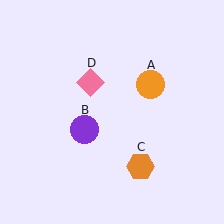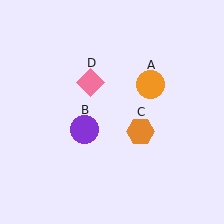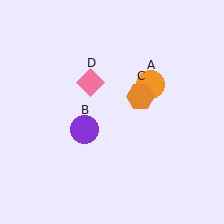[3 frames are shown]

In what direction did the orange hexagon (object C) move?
The orange hexagon (object C) moved up.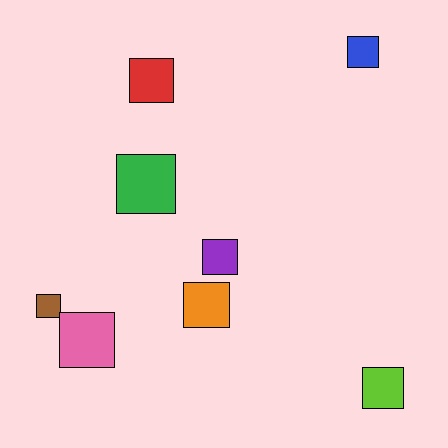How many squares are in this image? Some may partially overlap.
There are 8 squares.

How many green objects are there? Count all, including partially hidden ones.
There is 1 green object.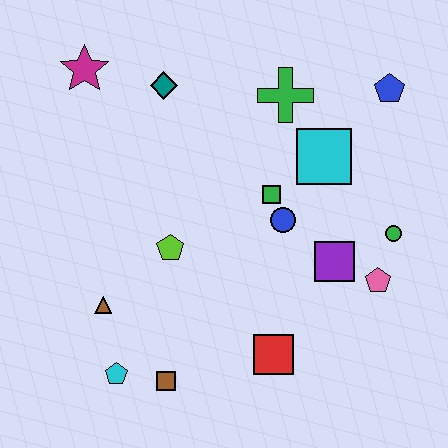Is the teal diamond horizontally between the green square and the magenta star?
Yes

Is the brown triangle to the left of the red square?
Yes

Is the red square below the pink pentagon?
Yes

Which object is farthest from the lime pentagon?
The blue pentagon is farthest from the lime pentagon.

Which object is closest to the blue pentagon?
The cyan square is closest to the blue pentagon.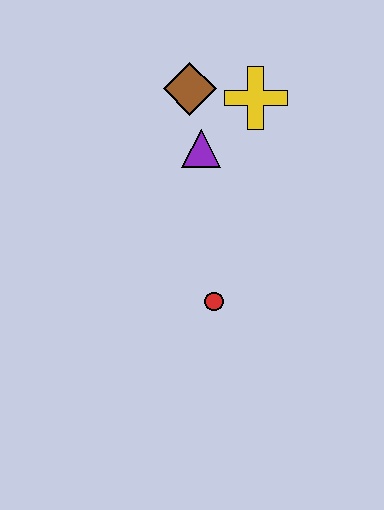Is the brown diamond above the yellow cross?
Yes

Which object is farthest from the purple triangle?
The red circle is farthest from the purple triangle.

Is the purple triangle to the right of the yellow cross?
No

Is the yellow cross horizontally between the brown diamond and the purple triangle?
No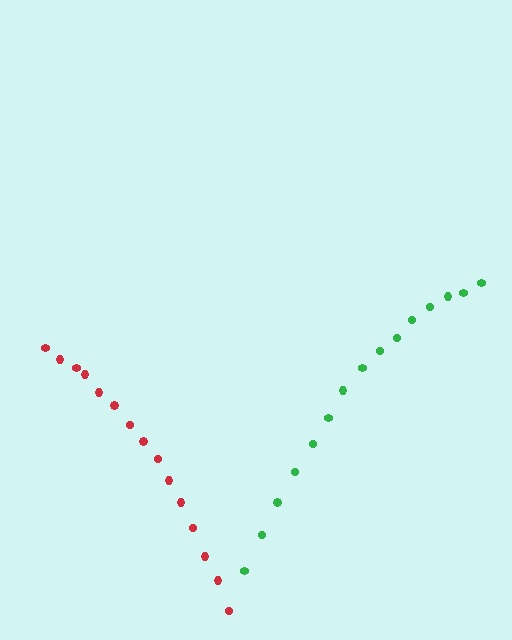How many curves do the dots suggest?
There are 2 distinct paths.